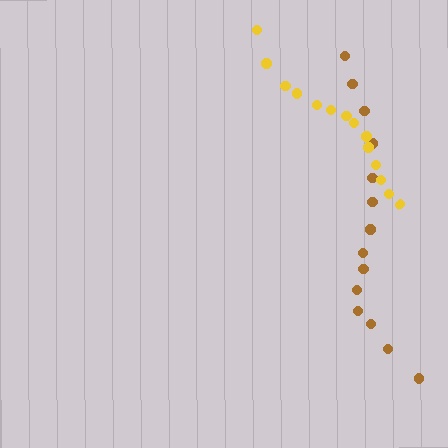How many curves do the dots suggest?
There are 2 distinct paths.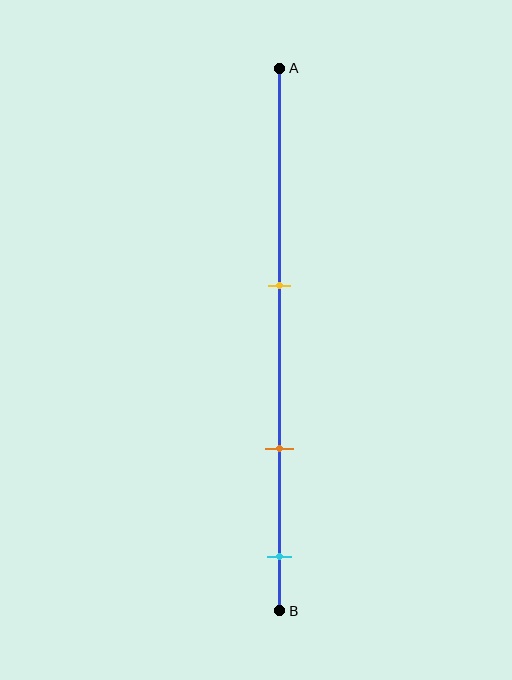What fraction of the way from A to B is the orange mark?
The orange mark is approximately 70% (0.7) of the way from A to B.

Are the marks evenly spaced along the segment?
Yes, the marks are approximately evenly spaced.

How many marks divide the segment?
There are 3 marks dividing the segment.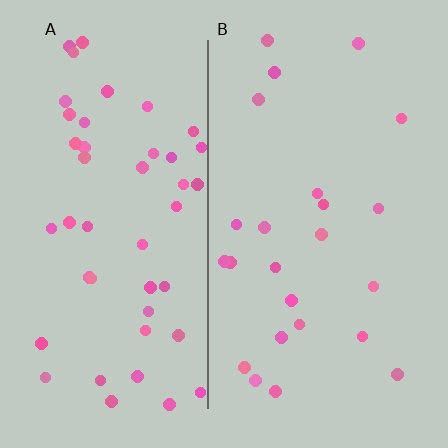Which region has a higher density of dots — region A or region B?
A (the left).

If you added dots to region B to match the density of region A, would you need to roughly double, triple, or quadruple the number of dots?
Approximately double.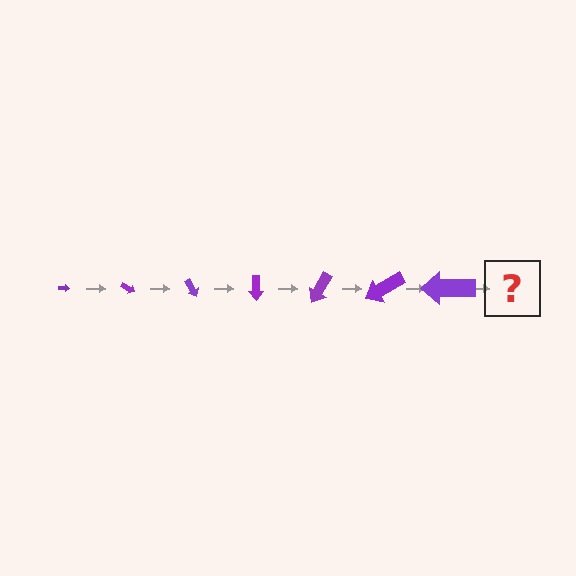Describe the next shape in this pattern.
It should be an arrow, larger than the previous one and rotated 210 degrees from the start.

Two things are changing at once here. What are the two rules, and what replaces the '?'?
The two rules are that the arrow grows larger each step and it rotates 30 degrees each step. The '?' should be an arrow, larger than the previous one and rotated 210 degrees from the start.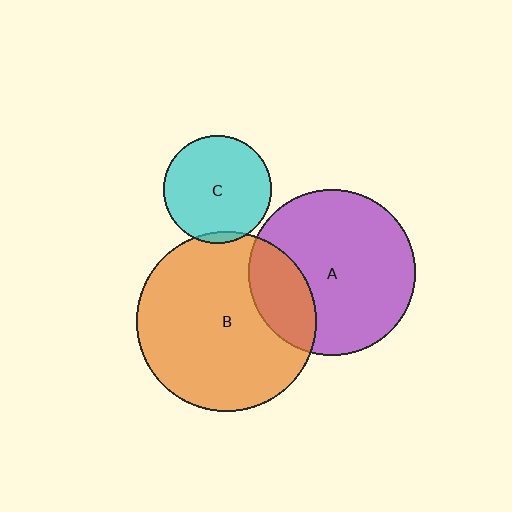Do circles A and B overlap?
Yes.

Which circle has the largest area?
Circle B (orange).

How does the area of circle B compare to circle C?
Approximately 2.7 times.